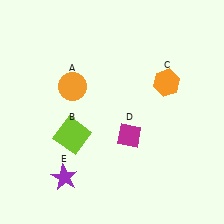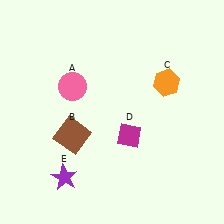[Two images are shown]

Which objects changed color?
A changed from orange to pink. B changed from lime to brown.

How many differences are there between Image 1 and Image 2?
There are 2 differences between the two images.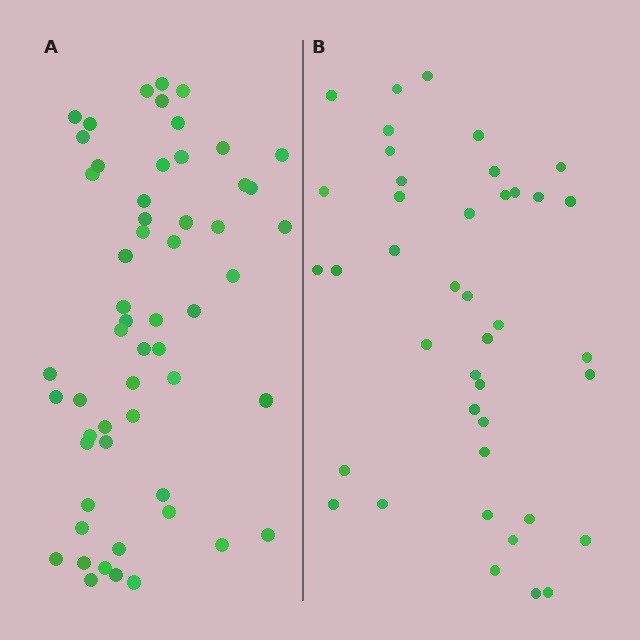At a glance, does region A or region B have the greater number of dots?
Region A (the left region) has more dots.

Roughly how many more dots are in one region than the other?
Region A has approximately 15 more dots than region B.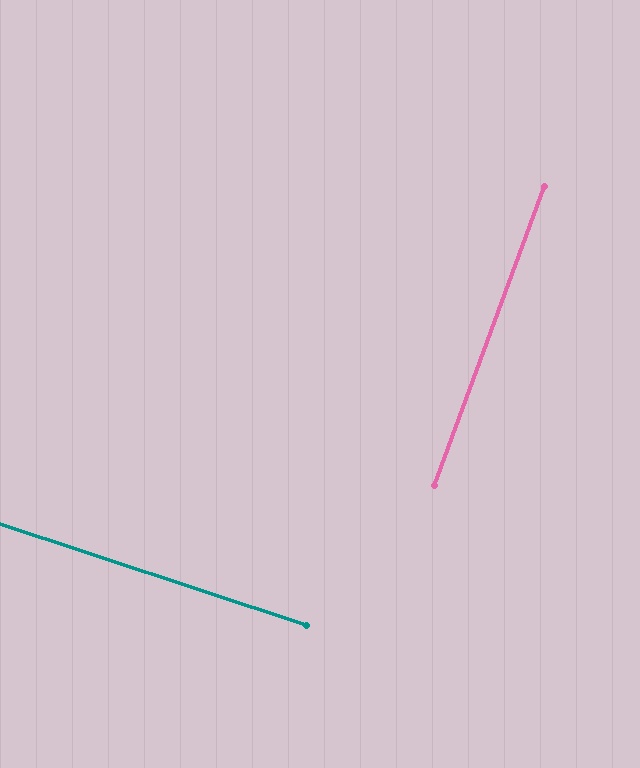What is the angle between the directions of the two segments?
Approximately 88 degrees.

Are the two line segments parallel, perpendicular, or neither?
Perpendicular — they meet at approximately 88°.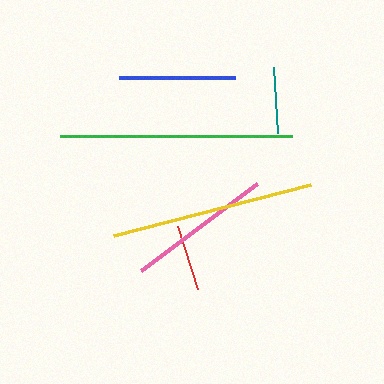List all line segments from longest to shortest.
From longest to shortest: green, yellow, pink, blue, red, teal.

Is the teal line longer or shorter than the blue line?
The blue line is longer than the teal line.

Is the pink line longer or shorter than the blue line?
The pink line is longer than the blue line.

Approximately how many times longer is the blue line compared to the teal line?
The blue line is approximately 1.7 times the length of the teal line.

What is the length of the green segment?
The green segment is approximately 232 pixels long.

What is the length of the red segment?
The red segment is approximately 67 pixels long.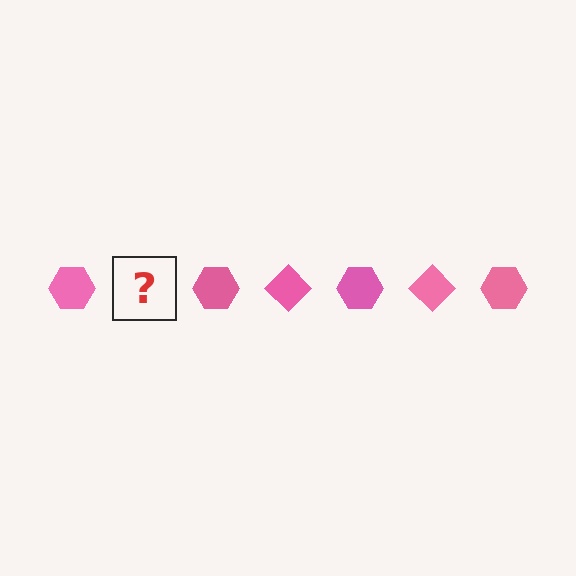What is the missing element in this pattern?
The missing element is a pink diamond.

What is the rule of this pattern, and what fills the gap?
The rule is that the pattern cycles through hexagon, diamond shapes in pink. The gap should be filled with a pink diamond.